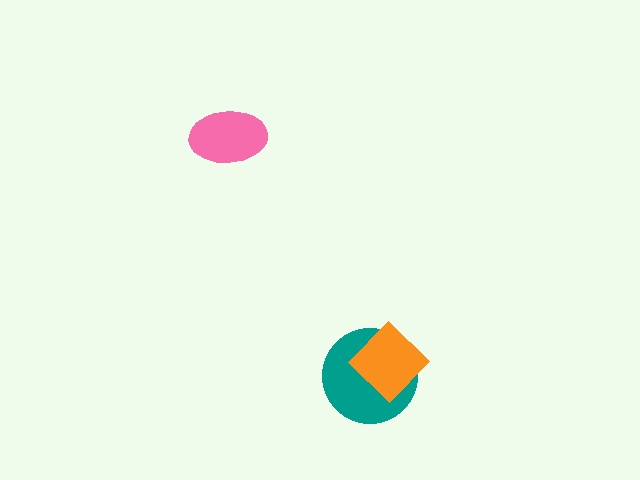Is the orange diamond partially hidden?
No, no other shape covers it.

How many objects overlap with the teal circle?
1 object overlaps with the teal circle.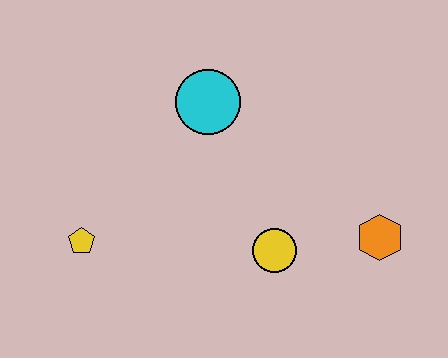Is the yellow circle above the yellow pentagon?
No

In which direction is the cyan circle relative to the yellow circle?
The cyan circle is above the yellow circle.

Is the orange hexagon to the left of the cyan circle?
No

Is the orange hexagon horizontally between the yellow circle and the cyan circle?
No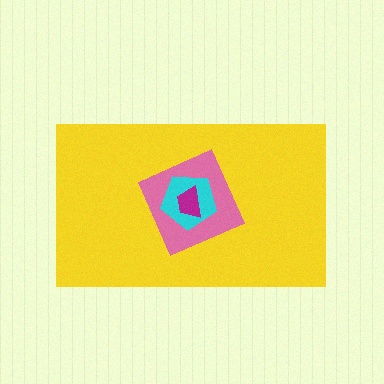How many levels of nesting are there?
4.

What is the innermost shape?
The magenta trapezoid.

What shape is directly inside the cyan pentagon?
The magenta trapezoid.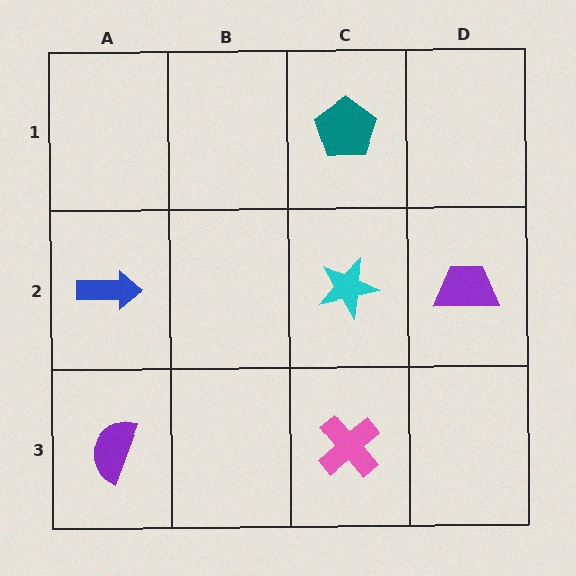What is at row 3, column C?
A pink cross.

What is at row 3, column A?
A purple semicircle.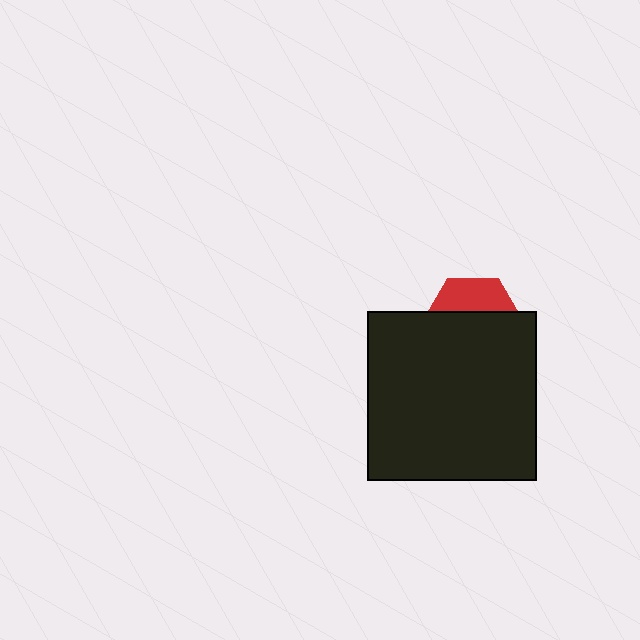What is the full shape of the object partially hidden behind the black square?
The partially hidden object is a red hexagon.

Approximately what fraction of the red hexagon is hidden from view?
Roughly 64% of the red hexagon is hidden behind the black square.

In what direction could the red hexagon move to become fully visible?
The red hexagon could move up. That would shift it out from behind the black square entirely.